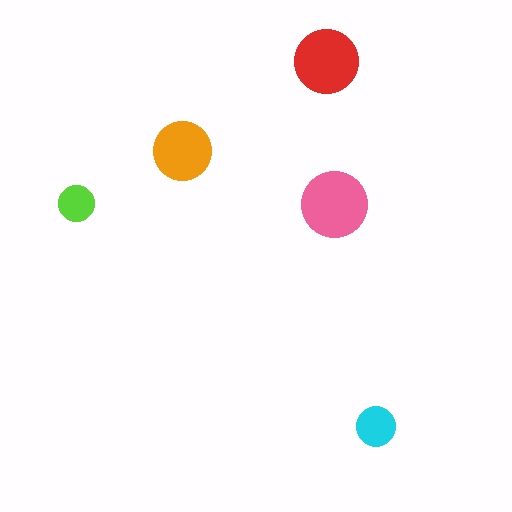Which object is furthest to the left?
The lime circle is leftmost.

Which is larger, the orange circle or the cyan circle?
The orange one.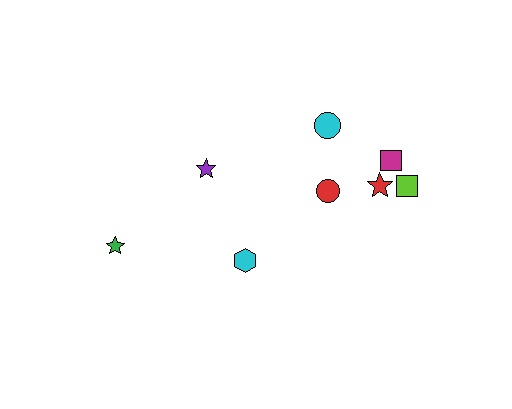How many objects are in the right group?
There are 5 objects.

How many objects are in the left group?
There are 3 objects.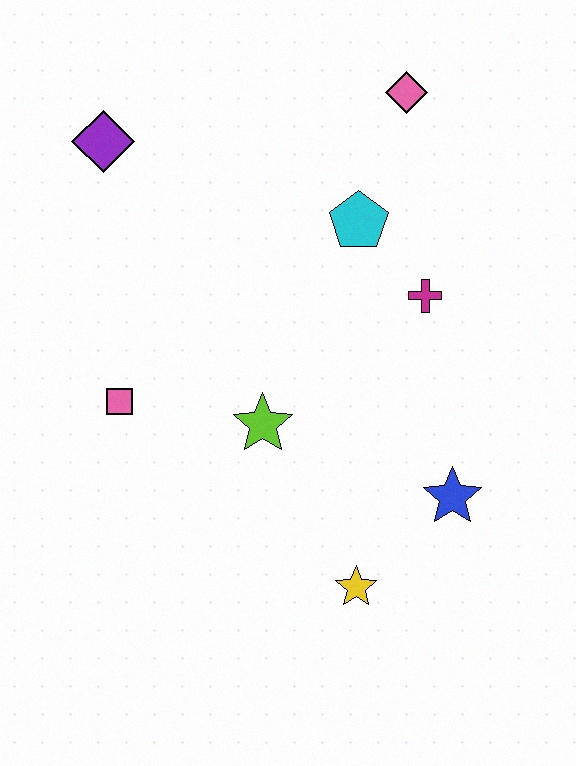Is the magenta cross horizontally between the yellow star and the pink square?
No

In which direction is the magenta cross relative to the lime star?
The magenta cross is to the right of the lime star.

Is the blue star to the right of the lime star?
Yes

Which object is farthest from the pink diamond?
The yellow star is farthest from the pink diamond.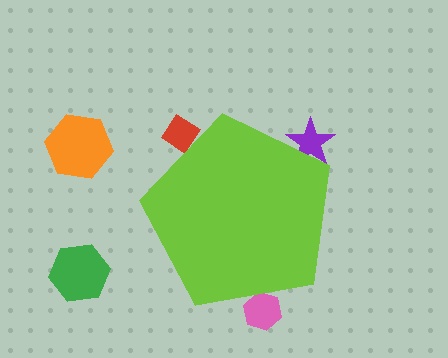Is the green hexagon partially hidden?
No, the green hexagon is fully visible.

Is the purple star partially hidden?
Yes, the purple star is partially hidden behind the lime pentagon.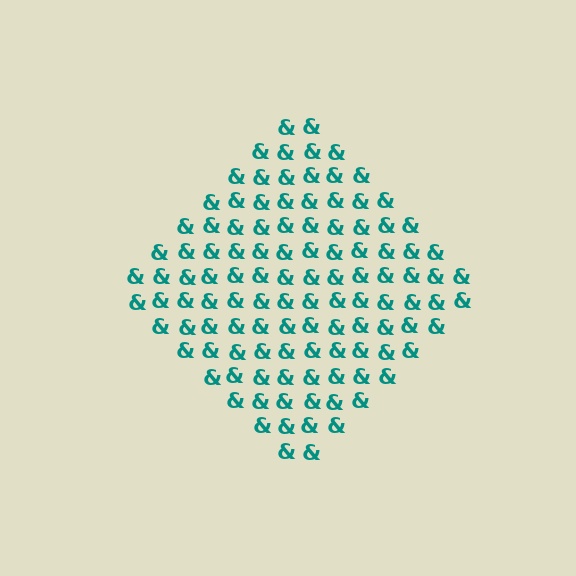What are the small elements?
The small elements are ampersands.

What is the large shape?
The large shape is a diamond.